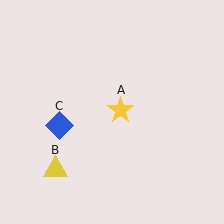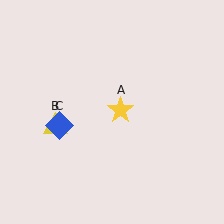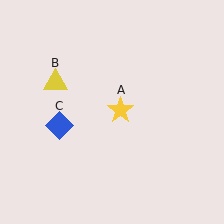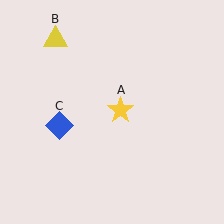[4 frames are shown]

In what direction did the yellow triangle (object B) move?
The yellow triangle (object B) moved up.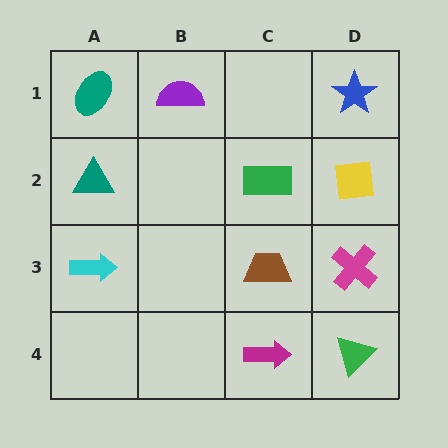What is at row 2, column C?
A green rectangle.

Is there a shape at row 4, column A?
No, that cell is empty.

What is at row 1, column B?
A purple semicircle.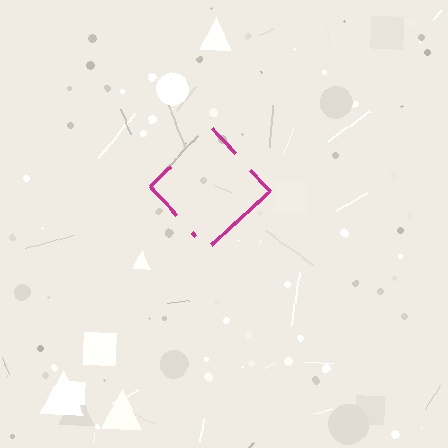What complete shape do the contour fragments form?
The contour fragments form a diamond.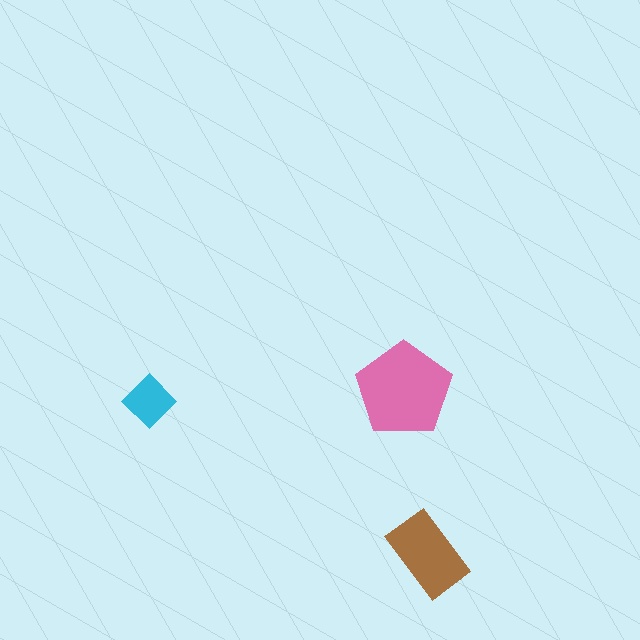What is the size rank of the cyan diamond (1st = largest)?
3rd.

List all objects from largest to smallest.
The pink pentagon, the brown rectangle, the cyan diamond.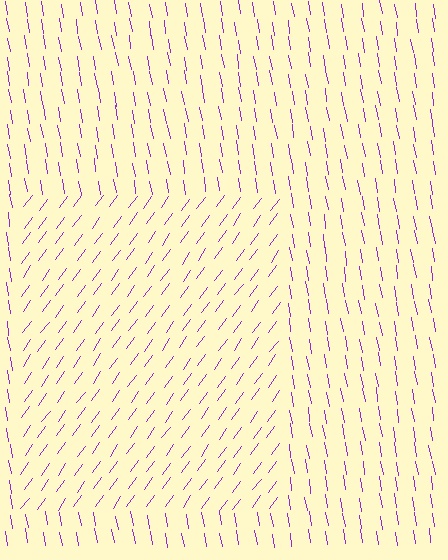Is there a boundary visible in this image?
Yes, there is a texture boundary formed by a change in line orientation.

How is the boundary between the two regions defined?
The boundary is defined purely by a change in line orientation (approximately 45 degrees difference). All lines are the same color and thickness.